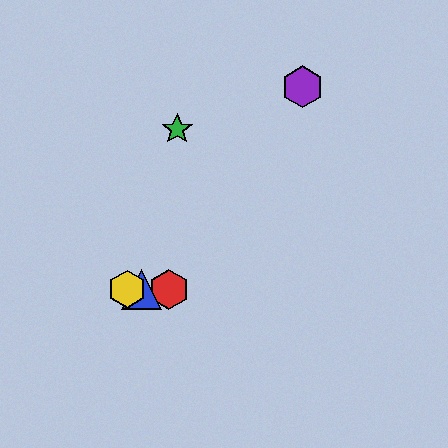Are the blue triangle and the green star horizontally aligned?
No, the blue triangle is at y≈289 and the green star is at y≈129.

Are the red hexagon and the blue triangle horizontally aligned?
Yes, both are at y≈289.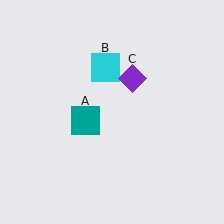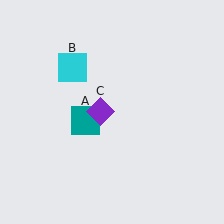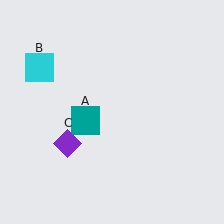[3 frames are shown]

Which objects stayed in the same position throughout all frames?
Teal square (object A) remained stationary.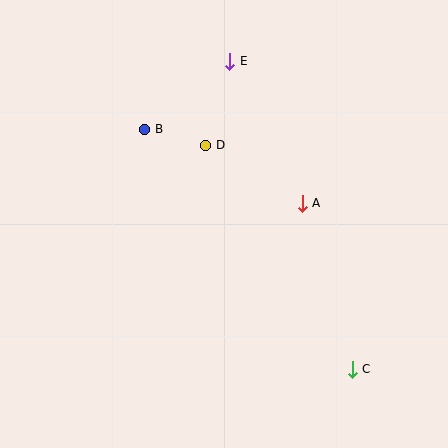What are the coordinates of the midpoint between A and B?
The midpoint between A and B is at (223, 166).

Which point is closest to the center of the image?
Point D at (206, 145) is closest to the center.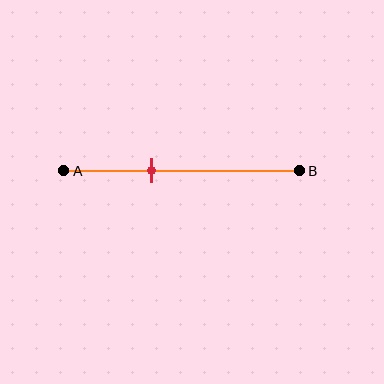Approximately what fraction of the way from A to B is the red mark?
The red mark is approximately 35% of the way from A to B.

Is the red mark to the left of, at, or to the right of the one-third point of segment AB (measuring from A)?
The red mark is to the right of the one-third point of segment AB.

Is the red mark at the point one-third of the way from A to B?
No, the mark is at about 35% from A, not at the 33% one-third point.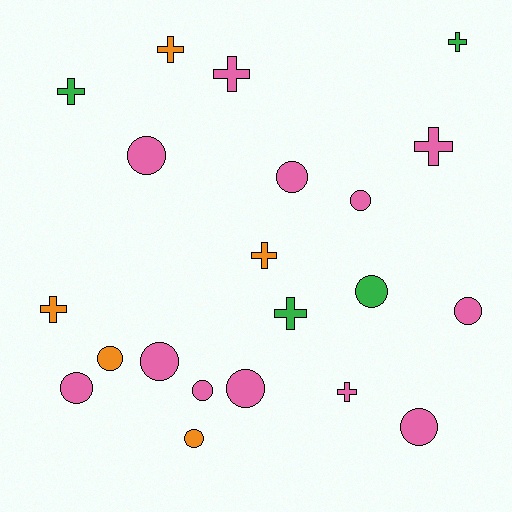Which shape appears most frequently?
Circle, with 12 objects.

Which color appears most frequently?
Pink, with 12 objects.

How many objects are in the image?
There are 21 objects.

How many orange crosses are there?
There are 3 orange crosses.